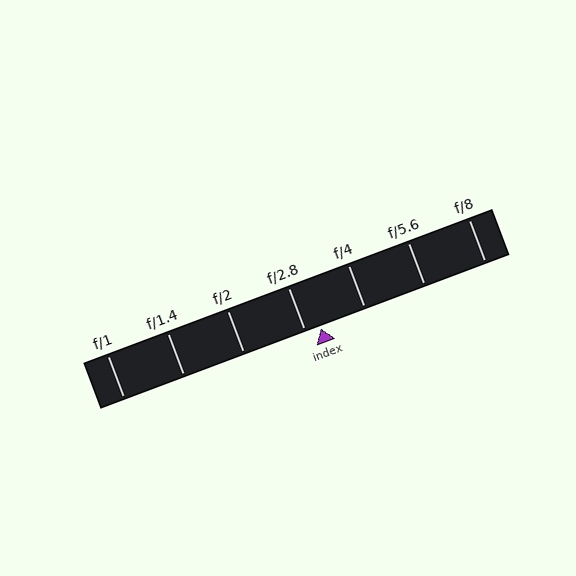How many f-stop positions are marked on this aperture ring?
There are 7 f-stop positions marked.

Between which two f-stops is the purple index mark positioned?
The index mark is between f/2.8 and f/4.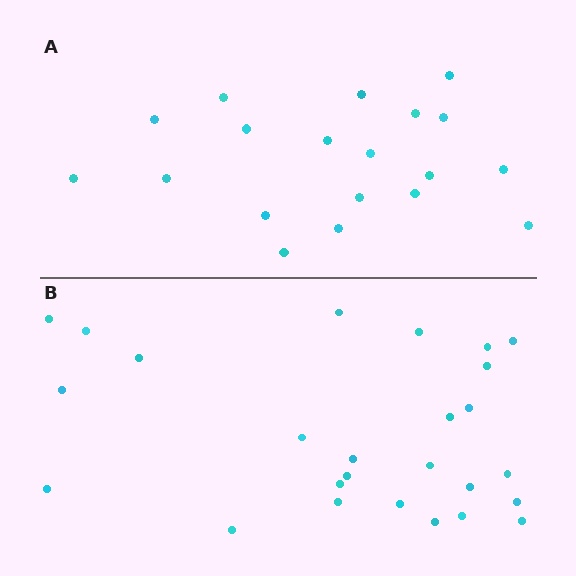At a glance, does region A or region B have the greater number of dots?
Region B (the bottom region) has more dots.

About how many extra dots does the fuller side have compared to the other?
Region B has roughly 8 or so more dots than region A.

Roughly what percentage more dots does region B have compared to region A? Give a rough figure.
About 35% more.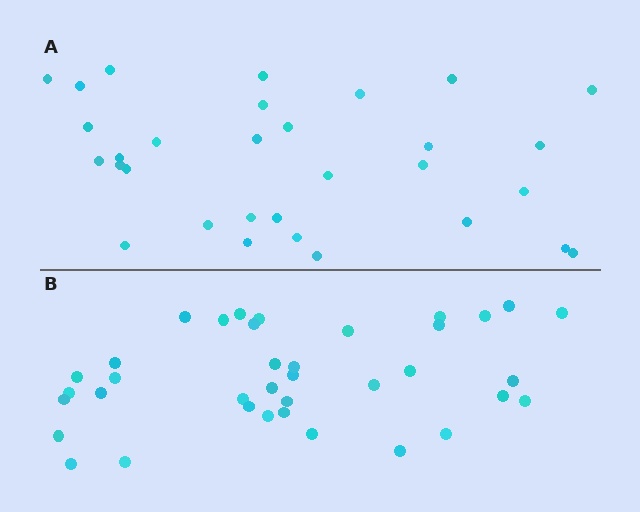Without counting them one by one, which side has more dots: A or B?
Region B (the bottom region) has more dots.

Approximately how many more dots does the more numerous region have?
Region B has about 6 more dots than region A.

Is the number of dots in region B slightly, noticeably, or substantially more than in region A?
Region B has only slightly more — the two regions are fairly close. The ratio is roughly 1.2 to 1.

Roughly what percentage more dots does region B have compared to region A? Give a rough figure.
About 20% more.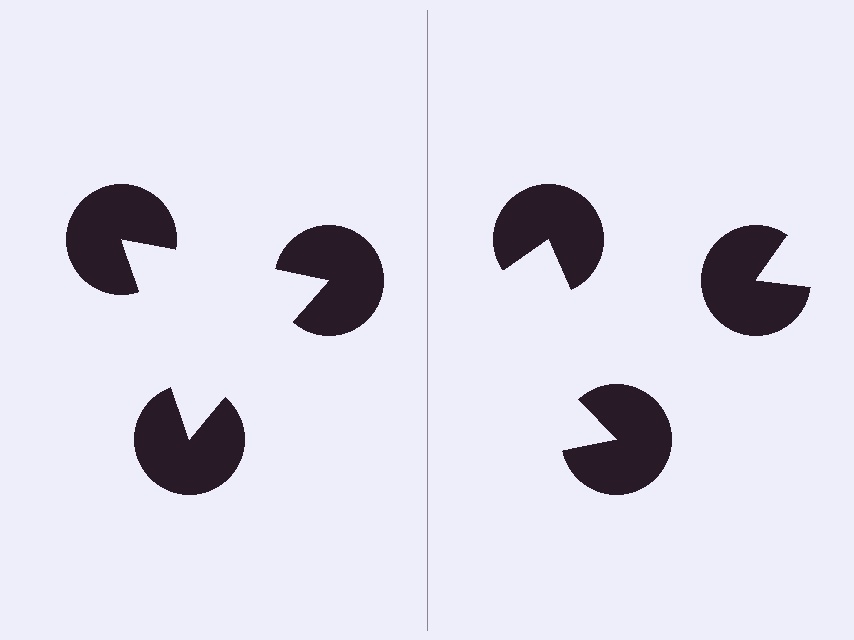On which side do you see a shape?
An illusory triangle appears on the left side. On the right side the wedge cuts are rotated, so no coherent shape forms.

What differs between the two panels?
The pac-man discs are positioned identically on both sides; only the wedge orientations differ. On the left they align to a triangle; on the right they are misaligned.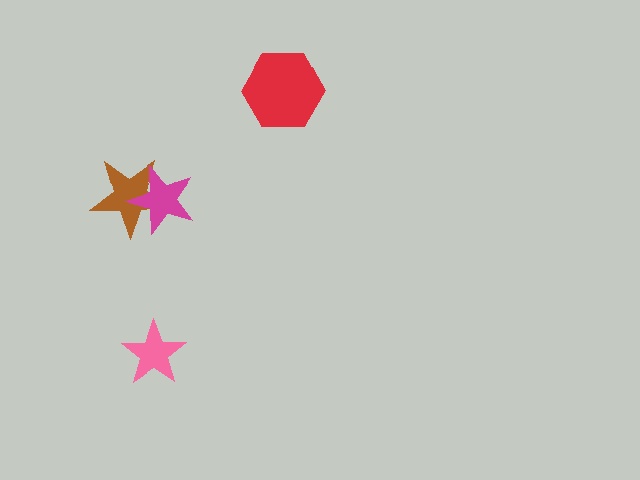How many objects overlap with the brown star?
1 object overlaps with the brown star.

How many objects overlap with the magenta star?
1 object overlaps with the magenta star.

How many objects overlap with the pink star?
0 objects overlap with the pink star.